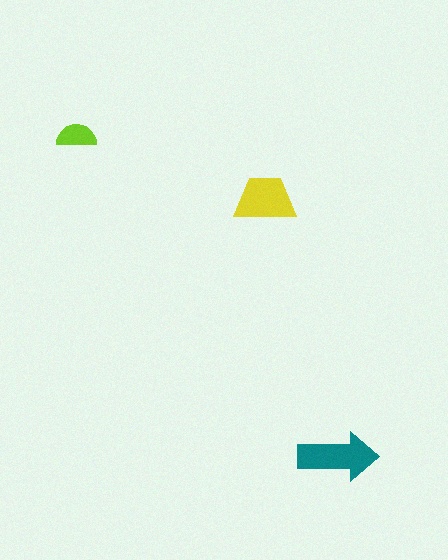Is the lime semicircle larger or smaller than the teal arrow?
Smaller.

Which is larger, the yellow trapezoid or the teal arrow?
The teal arrow.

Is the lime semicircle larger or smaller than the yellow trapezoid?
Smaller.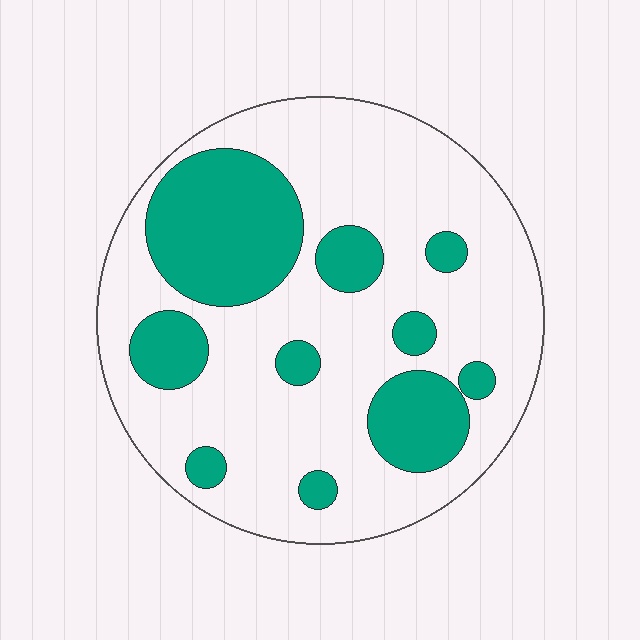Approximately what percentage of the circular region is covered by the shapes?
Approximately 30%.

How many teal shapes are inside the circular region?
10.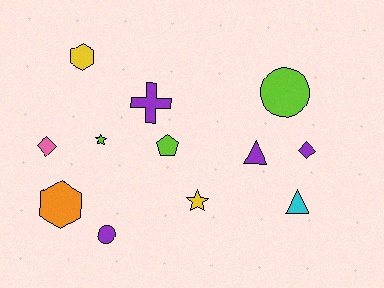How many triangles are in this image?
There are 2 triangles.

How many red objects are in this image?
There are no red objects.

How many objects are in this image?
There are 12 objects.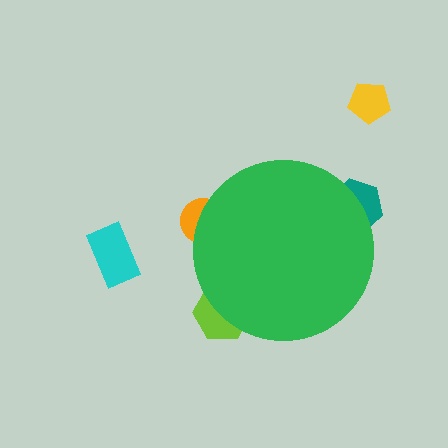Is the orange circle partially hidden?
Yes, the orange circle is partially hidden behind the green circle.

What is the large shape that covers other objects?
A green circle.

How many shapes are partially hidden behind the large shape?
3 shapes are partially hidden.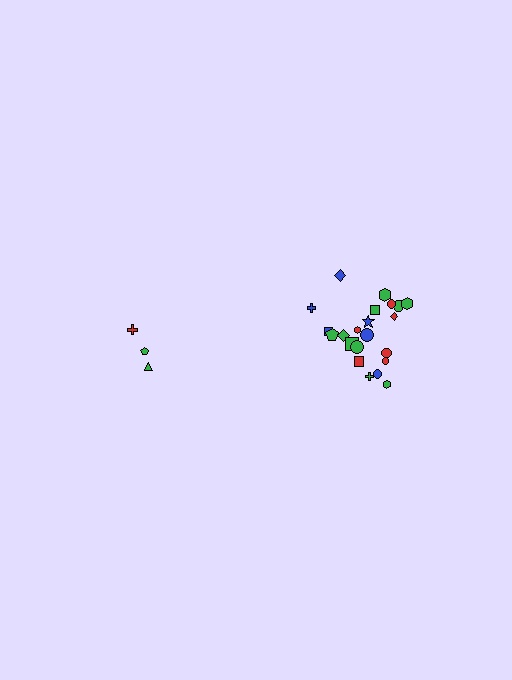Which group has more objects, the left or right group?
The right group.